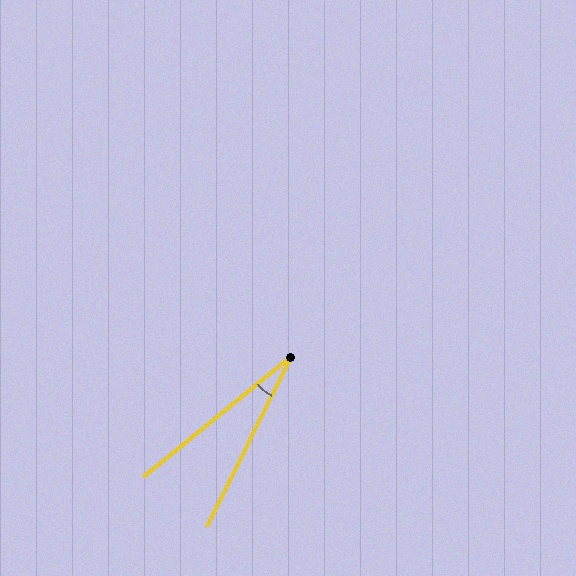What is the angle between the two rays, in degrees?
Approximately 25 degrees.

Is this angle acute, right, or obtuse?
It is acute.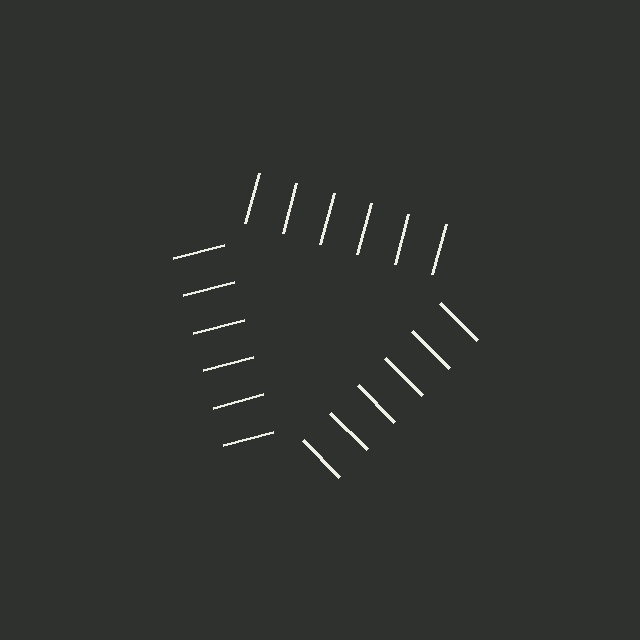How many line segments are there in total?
18 — 6 along each of the 3 edges.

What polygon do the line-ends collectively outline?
An illusory triangle — the line segments terminate on its edges but no continuous stroke is drawn.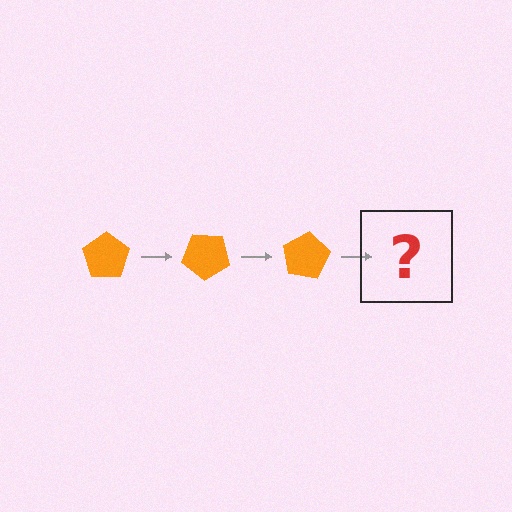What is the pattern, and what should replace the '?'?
The pattern is that the pentagon rotates 40 degrees each step. The '?' should be an orange pentagon rotated 120 degrees.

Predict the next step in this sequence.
The next step is an orange pentagon rotated 120 degrees.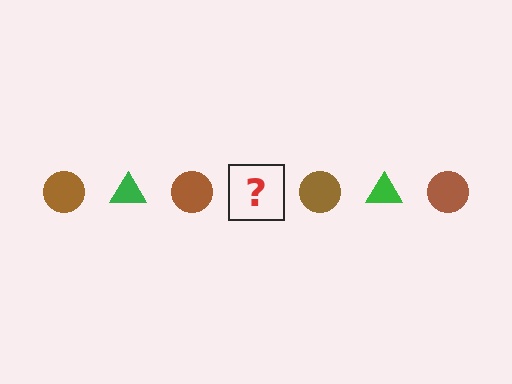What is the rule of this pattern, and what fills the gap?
The rule is that the pattern alternates between brown circle and green triangle. The gap should be filled with a green triangle.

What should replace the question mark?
The question mark should be replaced with a green triangle.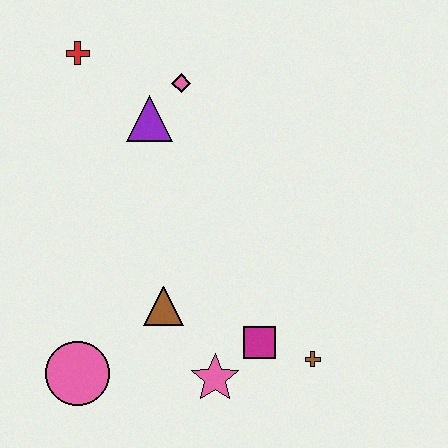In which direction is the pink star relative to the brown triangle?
The pink star is below the brown triangle.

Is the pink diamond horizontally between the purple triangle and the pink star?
Yes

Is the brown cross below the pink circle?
No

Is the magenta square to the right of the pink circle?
Yes